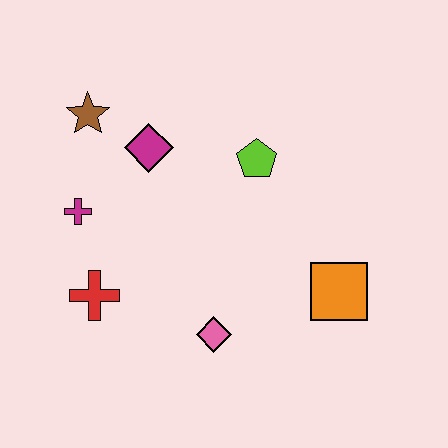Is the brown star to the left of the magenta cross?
No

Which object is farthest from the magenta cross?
The orange square is farthest from the magenta cross.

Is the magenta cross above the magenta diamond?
No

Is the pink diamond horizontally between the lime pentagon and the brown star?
Yes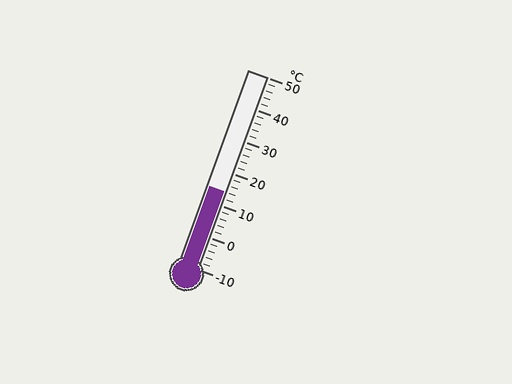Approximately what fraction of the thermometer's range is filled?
The thermometer is filled to approximately 40% of its range.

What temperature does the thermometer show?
The thermometer shows approximately 14°C.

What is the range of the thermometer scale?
The thermometer scale ranges from -10°C to 50°C.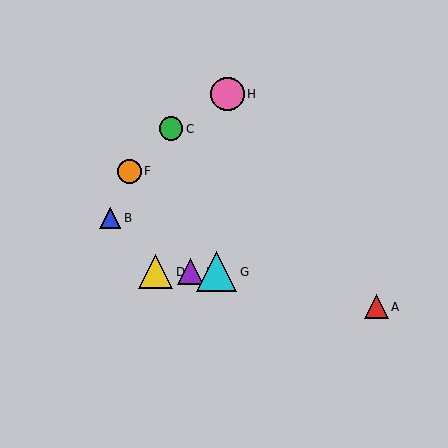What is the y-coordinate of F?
Object F is at y≈171.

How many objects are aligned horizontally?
3 objects (D, E, G) are aligned horizontally.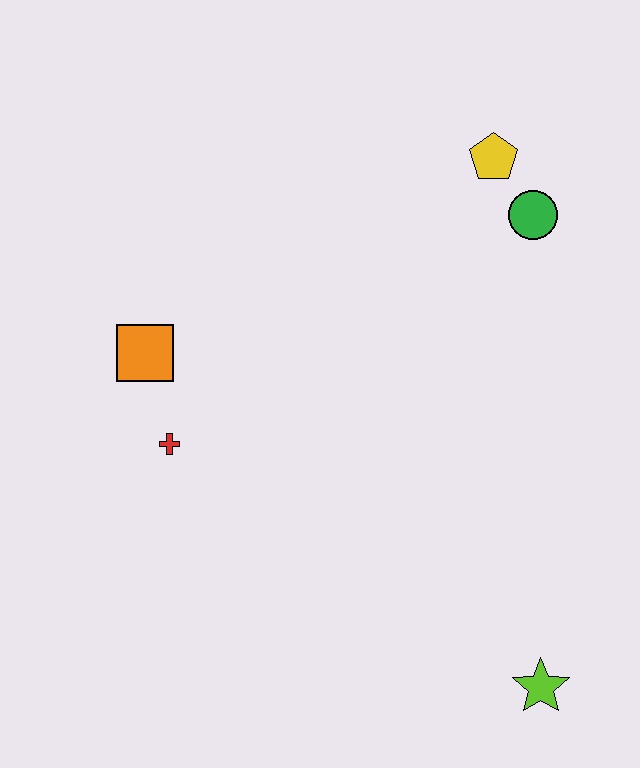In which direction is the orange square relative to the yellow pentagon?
The orange square is to the left of the yellow pentagon.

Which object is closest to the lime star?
The red cross is closest to the lime star.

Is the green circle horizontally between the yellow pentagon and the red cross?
No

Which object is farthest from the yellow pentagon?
The lime star is farthest from the yellow pentagon.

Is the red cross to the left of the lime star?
Yes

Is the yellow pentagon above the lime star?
Yes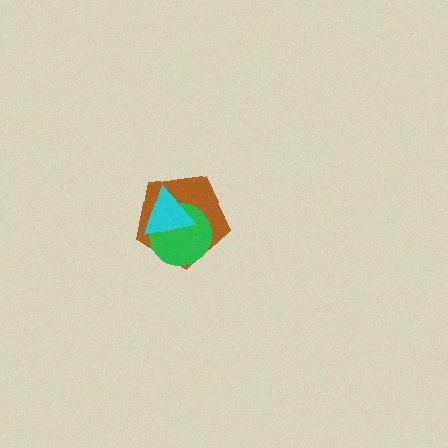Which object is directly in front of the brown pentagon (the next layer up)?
The green circle is directly in front of the brown pentagon.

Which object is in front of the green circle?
The cyan triangle is in front of the green circle.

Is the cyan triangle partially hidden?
No, no other shape covers it.